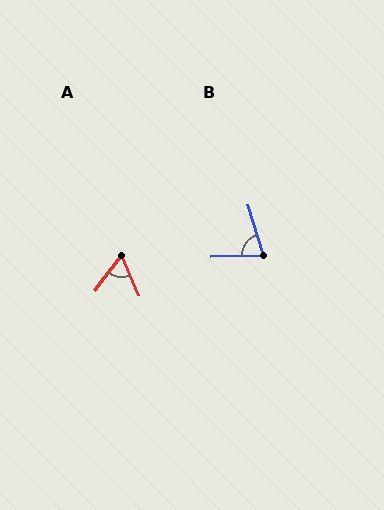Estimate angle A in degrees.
Approximately 60 degrees.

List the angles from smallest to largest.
A (60°), B (74°).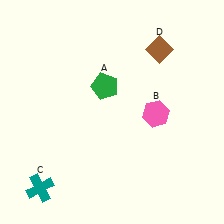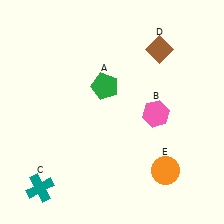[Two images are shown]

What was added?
An orange circle (E) was added in Image 2.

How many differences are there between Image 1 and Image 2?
There is 1 difference between the two images.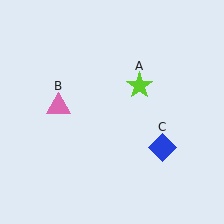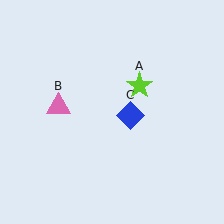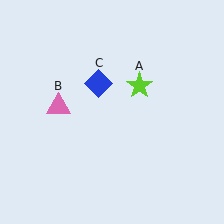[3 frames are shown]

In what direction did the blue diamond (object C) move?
The blue diamond (object C) moved up and to the left.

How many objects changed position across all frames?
1 object changed position: blue diamond (object C).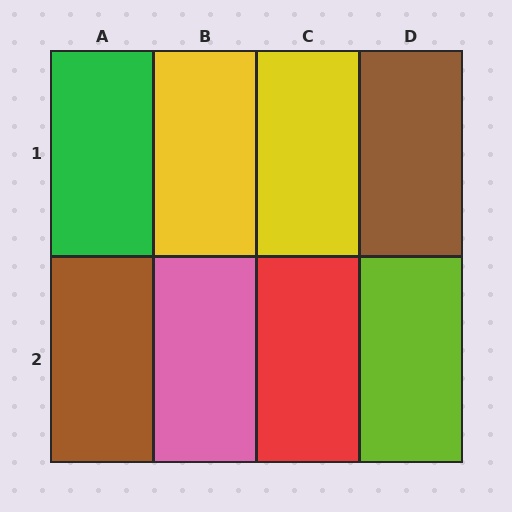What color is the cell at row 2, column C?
Red.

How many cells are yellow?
2 cells are yellow.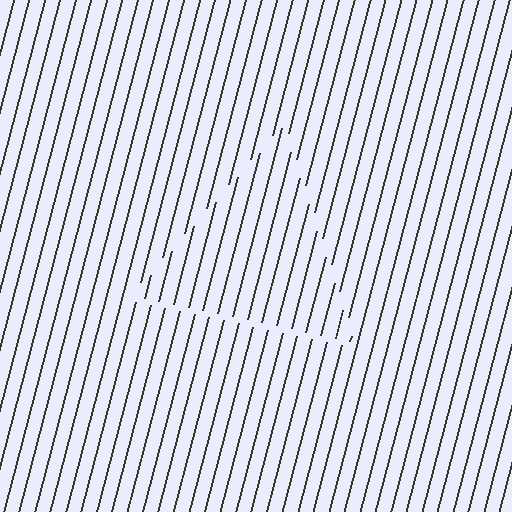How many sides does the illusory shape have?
3 sides — the line-ends trace a triangle.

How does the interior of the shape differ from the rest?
The interior of the shape contains the same grating, shifted by half a period — the contour is defined by the phase discontinuity where line-ends from the inner and outer gratings abut.